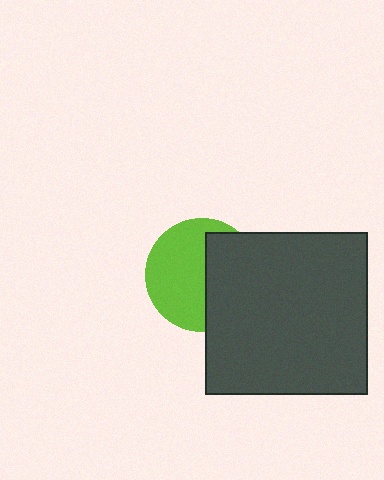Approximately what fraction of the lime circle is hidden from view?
Roughly 43% of the lime circle is hidden behind the dark gray square.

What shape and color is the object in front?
The object in front is a dark gray square.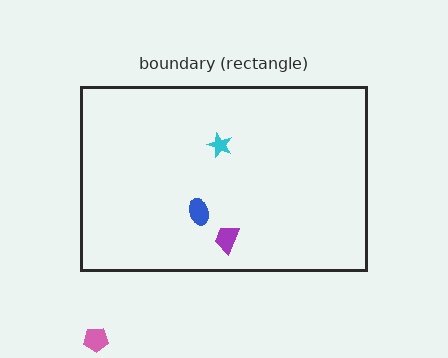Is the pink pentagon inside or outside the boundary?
Outside.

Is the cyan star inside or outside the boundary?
Inside.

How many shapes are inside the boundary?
3 inside, 1 outside.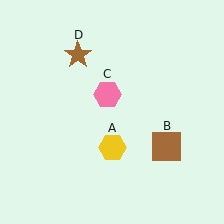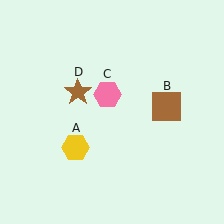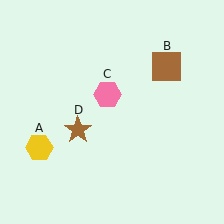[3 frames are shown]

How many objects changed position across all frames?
3 objects changed position: yellow hexagon (object A), brown square (object B), brown star (object D).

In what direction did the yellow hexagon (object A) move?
The yellow hexagon (object A) moved left.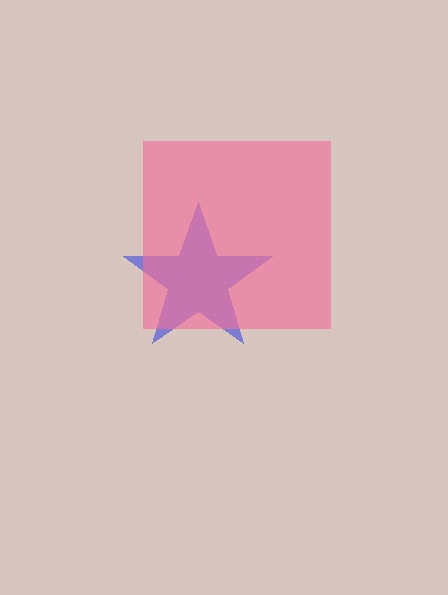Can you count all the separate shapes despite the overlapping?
Yes, there are 2 separate shapes.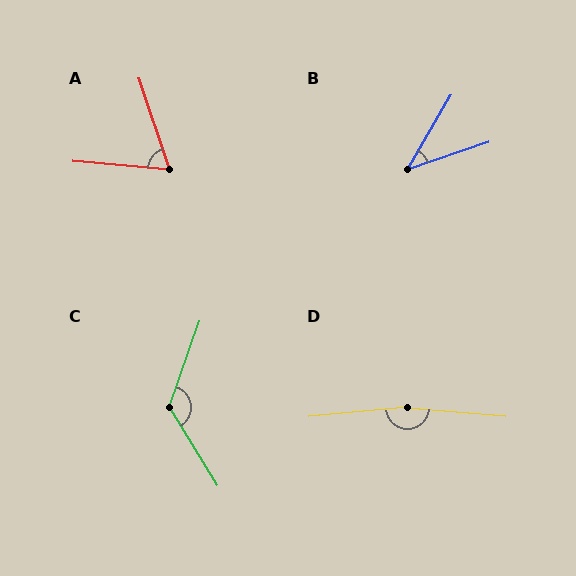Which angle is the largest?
D, at approximately 169 degrees.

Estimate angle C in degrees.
Approximately 129 degrees.